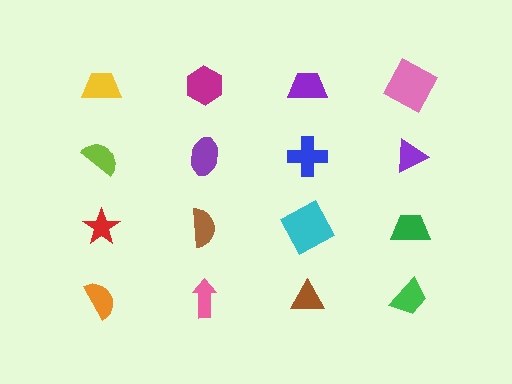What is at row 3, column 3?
A cyan square.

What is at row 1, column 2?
A magenta hexagon.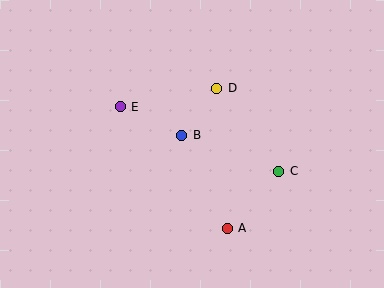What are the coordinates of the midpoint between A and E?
The midpoint between A and E is at (174, 168).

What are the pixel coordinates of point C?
Point C is at (279, 171).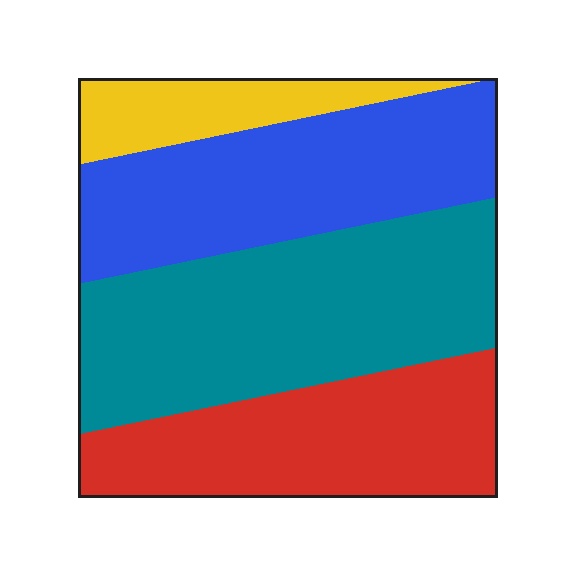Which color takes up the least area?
Yellow, at roughly 10%.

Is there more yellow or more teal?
Teal.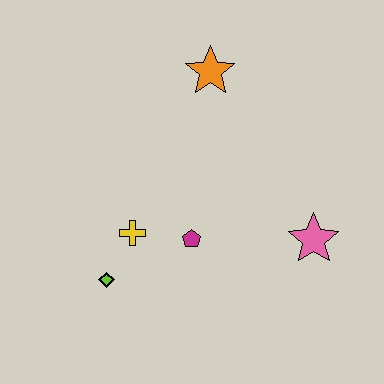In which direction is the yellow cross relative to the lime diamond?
The yellow cross is above the lime diamond.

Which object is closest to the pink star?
The magenta pentagon is closest to the pink star.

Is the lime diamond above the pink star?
No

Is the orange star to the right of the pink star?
No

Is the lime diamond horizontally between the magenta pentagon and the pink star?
No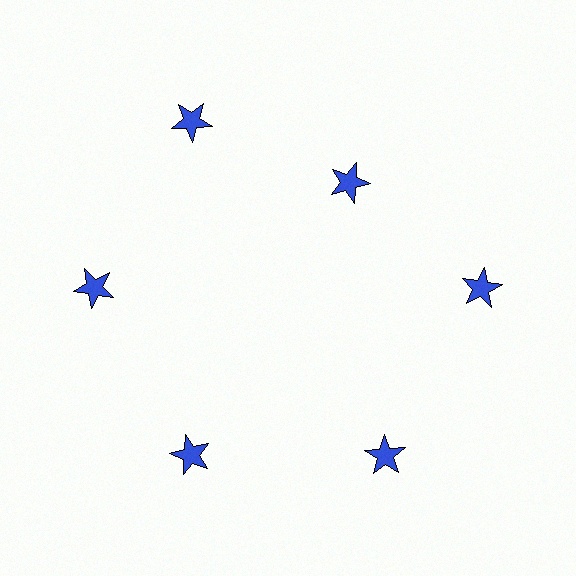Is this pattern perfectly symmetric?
No. The 6 blue stars are arranged in a ring, but one element near the 1 o'clock position is pulled inward toward the center, breaking the 6-fold rotational symmetry.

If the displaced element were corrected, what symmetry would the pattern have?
It would have 6-fold rotational symmetry — the pattern would map onto itself every 60 degrees.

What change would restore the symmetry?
The symmetry would be restored by moving it outward, back onto the ring so that all 6 stars sit at equal angles and equal distance from the center.